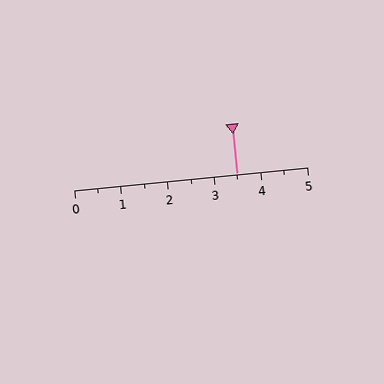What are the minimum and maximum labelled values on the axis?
The axis runs from 0 to 5.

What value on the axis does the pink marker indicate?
The marker indicates approximately 3.5.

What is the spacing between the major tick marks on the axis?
The major ticks are spaced 1 apart.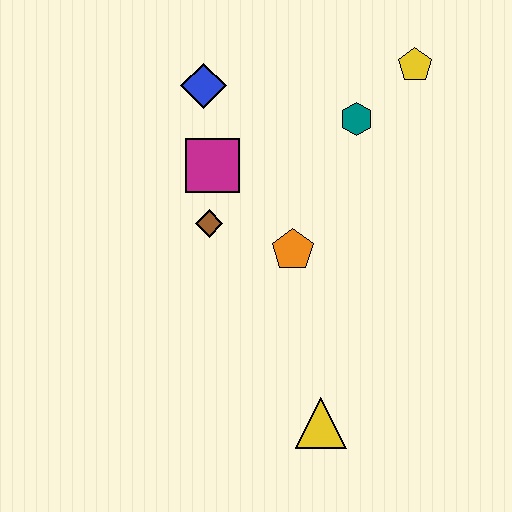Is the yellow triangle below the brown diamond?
Yes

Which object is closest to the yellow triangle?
The orange pentagon is closest to the yellow triangle.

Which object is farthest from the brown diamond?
The yellow pentagon is farthest from the brown diamond.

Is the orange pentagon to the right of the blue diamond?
Yes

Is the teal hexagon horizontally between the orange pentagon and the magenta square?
No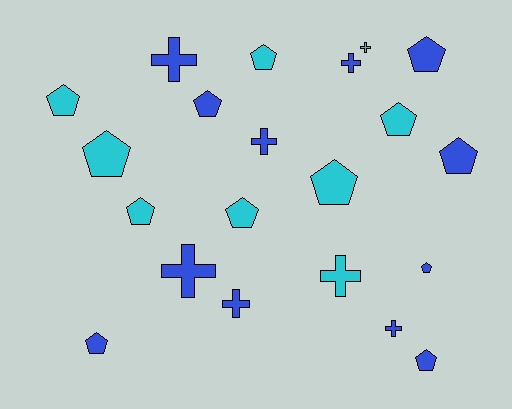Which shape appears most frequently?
Pentagon, with 13 objects.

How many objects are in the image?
There are 21 objects.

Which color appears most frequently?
Blue, with 12 objects.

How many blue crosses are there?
There are 6 blue crosses.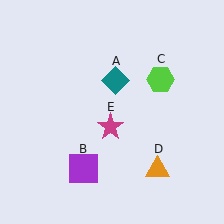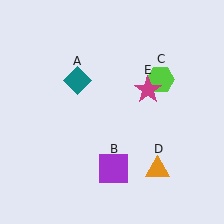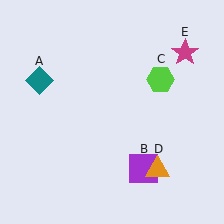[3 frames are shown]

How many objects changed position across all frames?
3 objects changed position: teal diamond (object A), purple square (object B), magenta star (object E).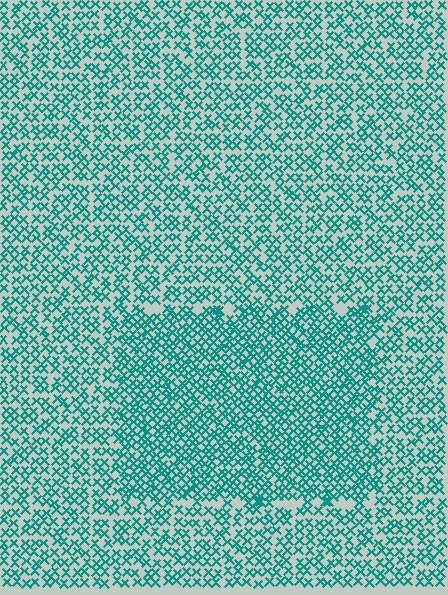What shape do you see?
I see a rectangle.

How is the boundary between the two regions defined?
The boundary is defined by a change in element density (approximately 1.6x ratio). All elements are the same color, size, and shape.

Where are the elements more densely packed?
The elements are more densely packed inside the rectangle boundary.